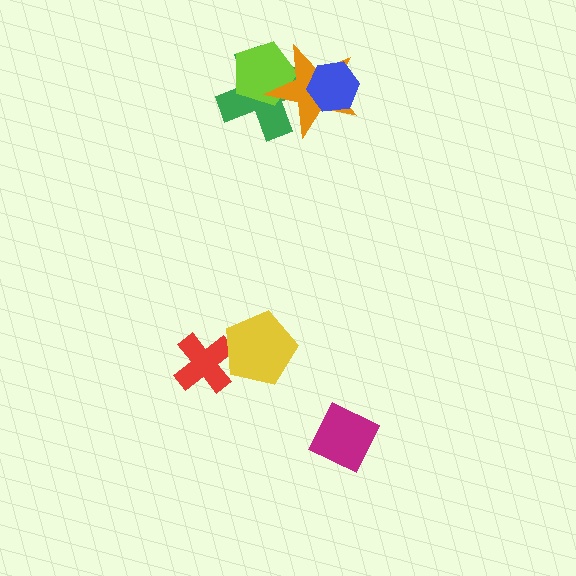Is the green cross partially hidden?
Yes, it is partially covered by another shape.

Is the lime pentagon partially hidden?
Yes, it is partially covered by another shape.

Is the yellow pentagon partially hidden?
No, no other shape covers it.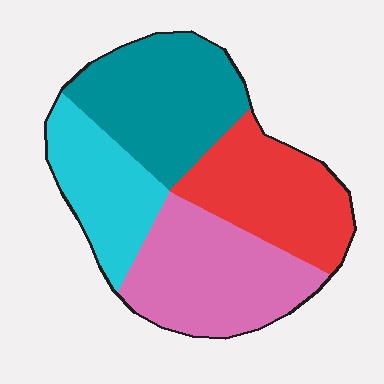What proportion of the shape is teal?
Teal covers about 30% of the shape.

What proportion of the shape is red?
Red covers about 25% of the shape.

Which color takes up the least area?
Cyan, at roughly 20%.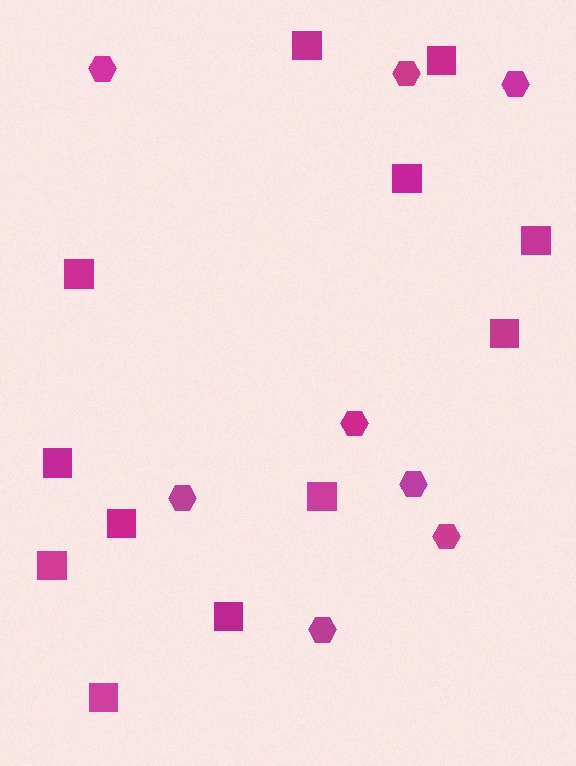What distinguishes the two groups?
There are 2 groups: one group of hexagons (8) and one group of squares (12).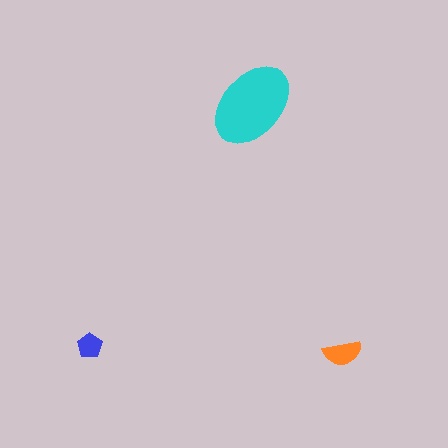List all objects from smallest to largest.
The blue pentagon, the orange semicircle, the cyan ellipse.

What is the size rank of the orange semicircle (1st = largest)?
2nd.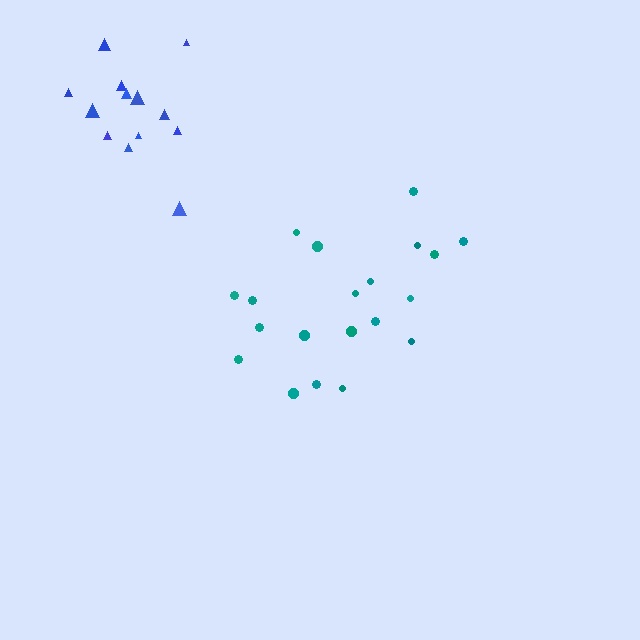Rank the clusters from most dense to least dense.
teal, blue.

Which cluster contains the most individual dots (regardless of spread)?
Teal (20).